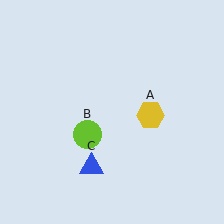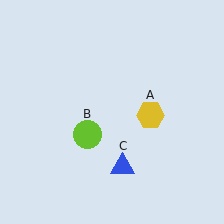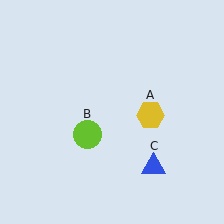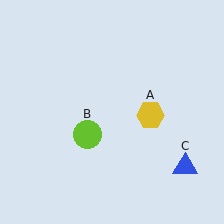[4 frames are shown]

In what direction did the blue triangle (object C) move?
The blue triangle (object C) moved right.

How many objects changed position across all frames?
1 object changed position: blue triangle (object C).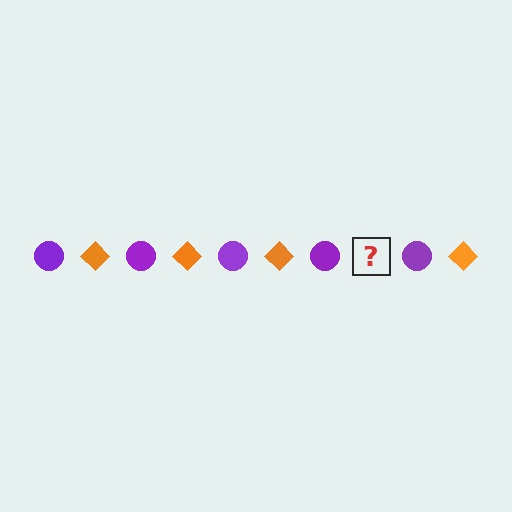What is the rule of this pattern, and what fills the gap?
The rule is that the pattern alternates between purple circle and orange diamond. The gap should be filled with an orange diamond.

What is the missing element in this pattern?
The missing element is an orange diamond.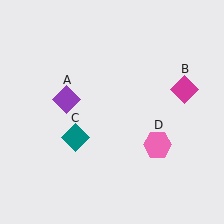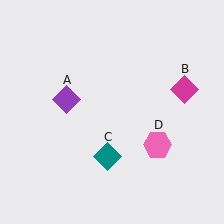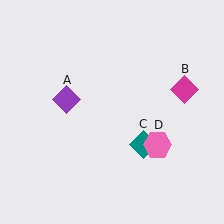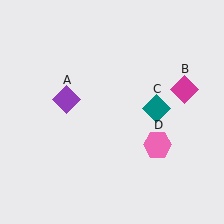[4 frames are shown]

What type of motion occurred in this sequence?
The teal diamond (object C) rotated counterclockwise around the center of the scene.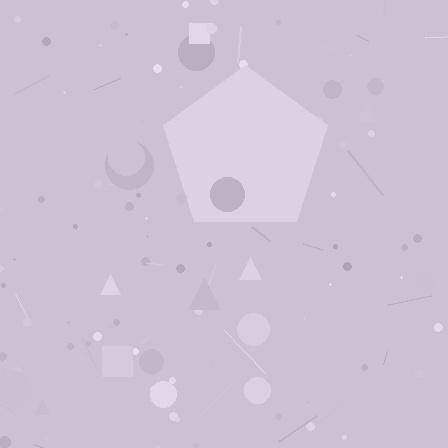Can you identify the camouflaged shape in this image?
The camouflaged shape is a pentagon.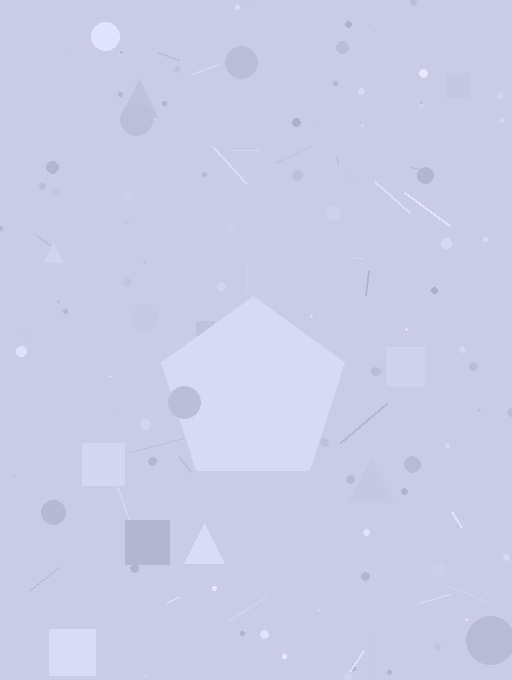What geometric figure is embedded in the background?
A pentagon is embedded in the background.